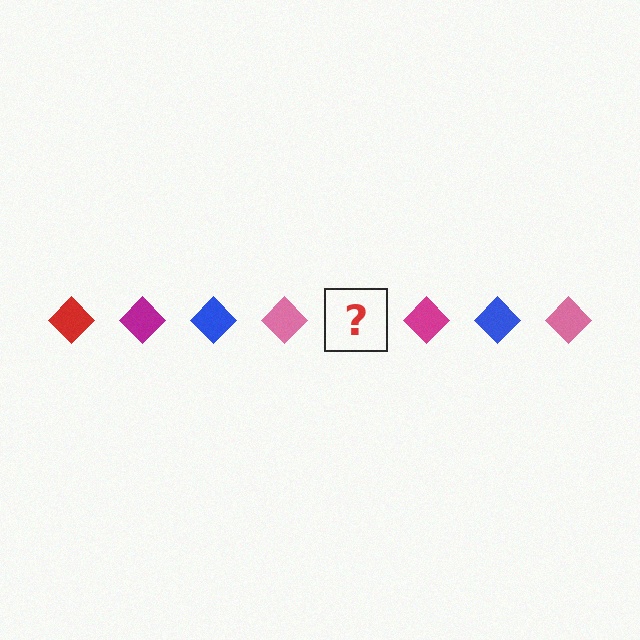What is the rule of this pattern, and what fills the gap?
The rule is that the pattern cycles through red, magenta, blue, pink diamonds. The gap should be filled with a red diamond.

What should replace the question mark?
The question mark should be replaced with a red diamond.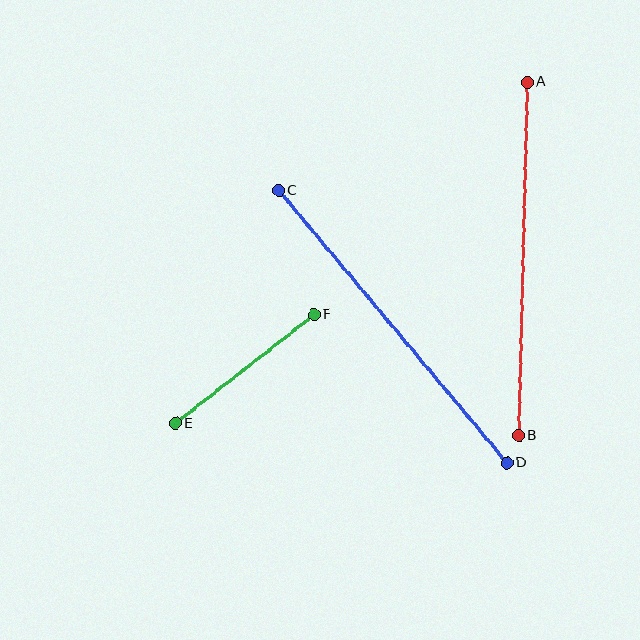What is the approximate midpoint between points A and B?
The midpoint is at approximately (523, 259) pixels.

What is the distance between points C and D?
The distance is approximately 355 pixels.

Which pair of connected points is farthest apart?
Points C and D are farthest apart.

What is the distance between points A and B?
The distance is approximately 353 pixels.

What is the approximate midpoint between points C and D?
The midpoint is at approximately (393, 327) pixels.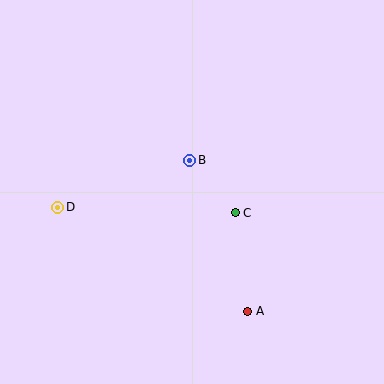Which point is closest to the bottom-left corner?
Point D is closest to the bottom-left corner.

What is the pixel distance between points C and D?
The distance between C and D is 178 pixels.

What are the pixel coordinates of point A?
Point A is at (248, 311).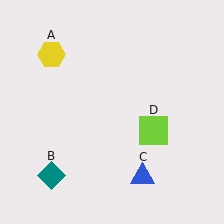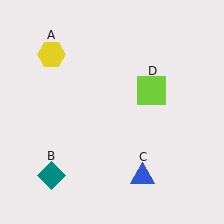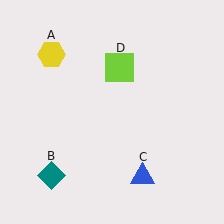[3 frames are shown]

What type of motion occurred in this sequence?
The lime square (object D) rotated counterclockwise around the center of the scene.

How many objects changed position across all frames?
1 object changed position: lime square (object D).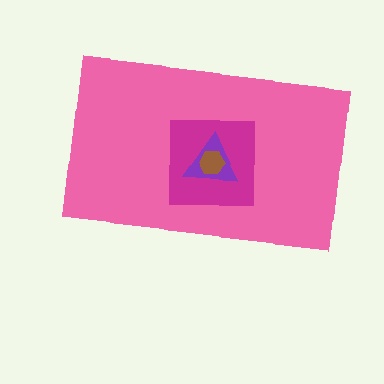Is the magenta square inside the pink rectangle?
Yes.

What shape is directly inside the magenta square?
The purple triangle.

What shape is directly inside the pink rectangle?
The magenta square.